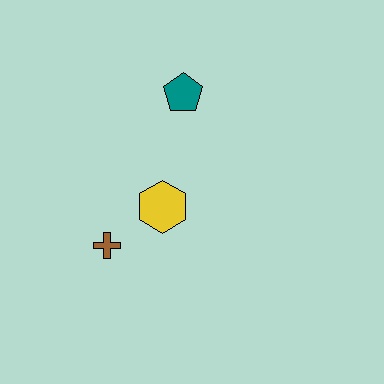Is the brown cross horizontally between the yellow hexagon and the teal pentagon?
No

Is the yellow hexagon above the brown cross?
Yes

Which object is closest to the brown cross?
The yellow hexagon is closest to the brown cross.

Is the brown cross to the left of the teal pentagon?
Yes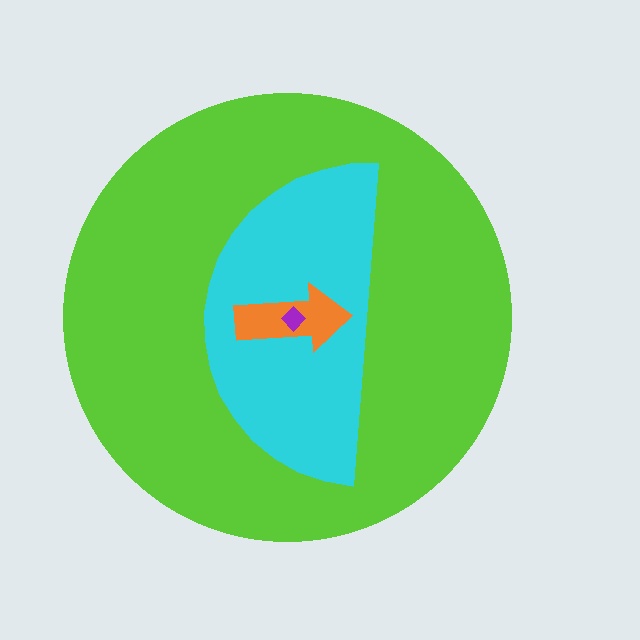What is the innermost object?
The purple diamond.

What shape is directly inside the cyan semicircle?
The orange arrow.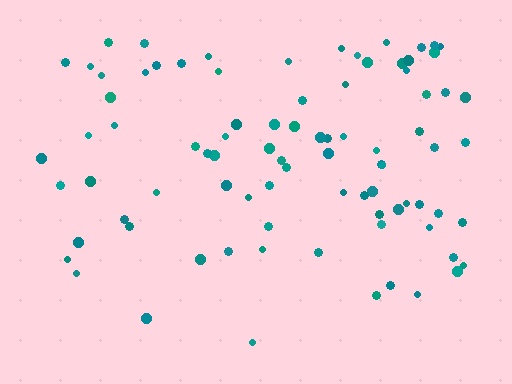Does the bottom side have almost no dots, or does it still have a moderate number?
Still a moderate number, just noticeably fewer than the top.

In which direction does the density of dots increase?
From bottom to top, with the top side densest.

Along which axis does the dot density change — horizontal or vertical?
Vertical.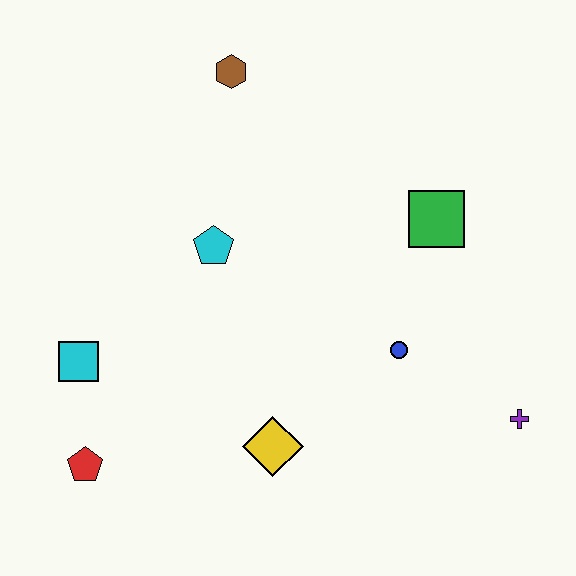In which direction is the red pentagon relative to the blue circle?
The red pentagon is to the left of the blue circle.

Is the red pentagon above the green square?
No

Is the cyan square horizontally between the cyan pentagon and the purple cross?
No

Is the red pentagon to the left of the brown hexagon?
Yes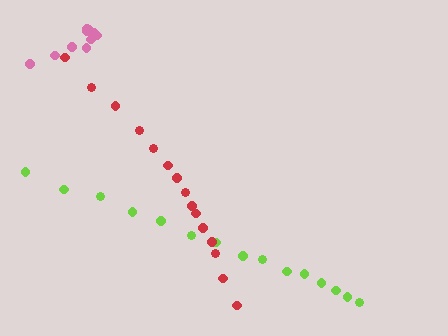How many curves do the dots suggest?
There are 3 distinct paths.